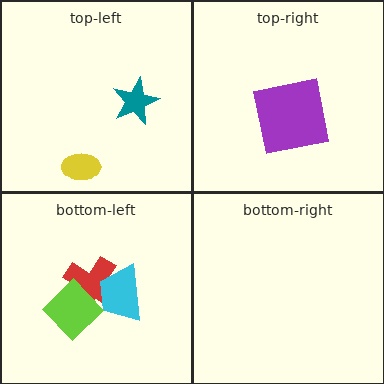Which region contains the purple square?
The top-right region.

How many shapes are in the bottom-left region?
3.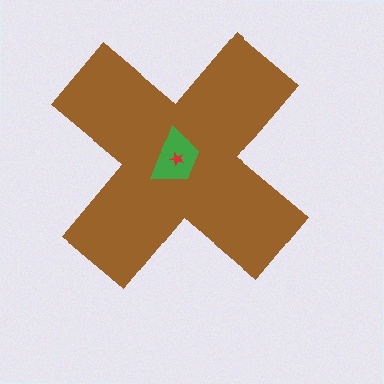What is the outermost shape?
The brown cross.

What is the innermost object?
The red star.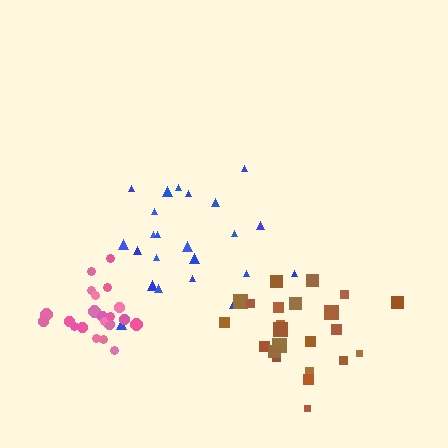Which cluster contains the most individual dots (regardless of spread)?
Brown (24).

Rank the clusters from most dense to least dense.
pink, brown, blue.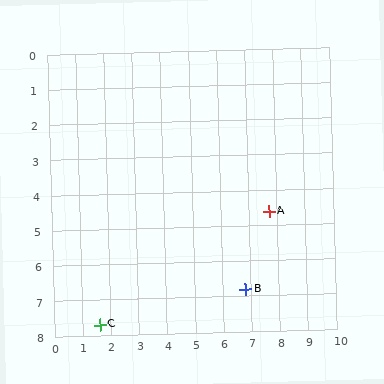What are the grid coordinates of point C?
Point C is at approximately (1.6, 7.7).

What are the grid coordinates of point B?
Point B is at approximately (6.8, 6.8).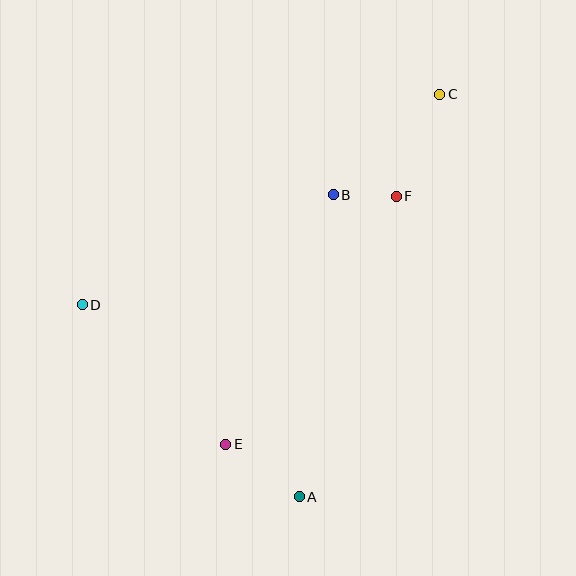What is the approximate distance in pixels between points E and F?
The distance between E and F is approximately 301 pixels.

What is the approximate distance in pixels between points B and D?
The distance between B and D is approximately 274 pixels.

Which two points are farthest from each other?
Points A and C are farthest from each other.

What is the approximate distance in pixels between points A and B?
The distance between A and B is approximately 304 pixels.